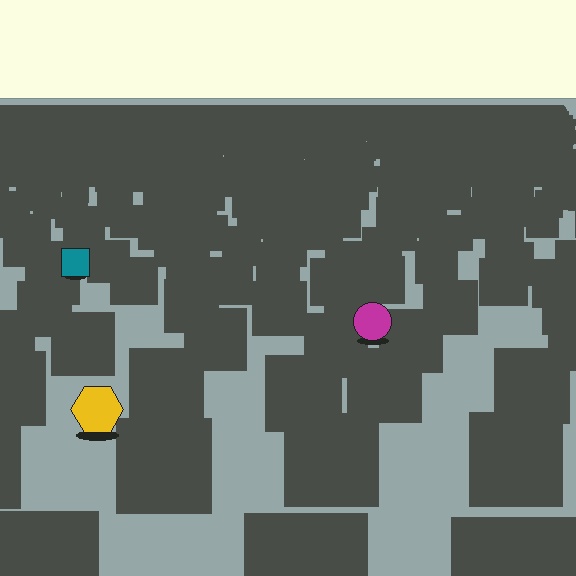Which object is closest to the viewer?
The yellow hexagon is closest. The texture marks near it are larger and more spread out.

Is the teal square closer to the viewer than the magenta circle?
No. The magenta circle is closer — you can tell from the texture gradient: the ground texture is coarser near it.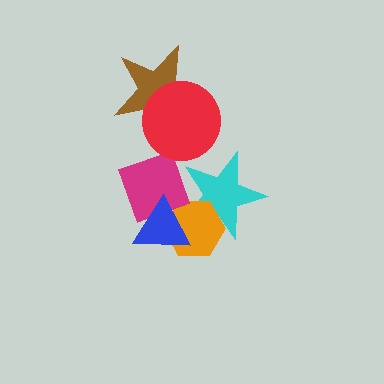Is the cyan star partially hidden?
Yes, it is partially covered by another shape.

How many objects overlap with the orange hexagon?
3 objects overlap with the orange hexagon.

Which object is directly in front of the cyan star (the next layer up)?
The orange hexagon is directly in front of the cyan star.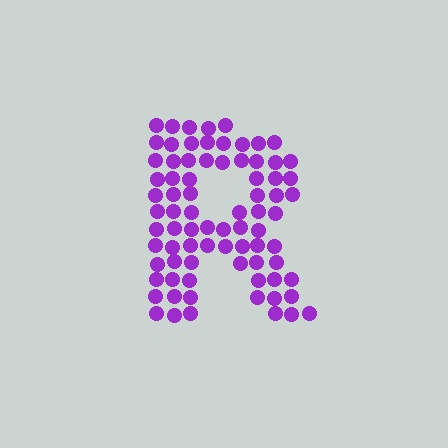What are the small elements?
The small elements are circles.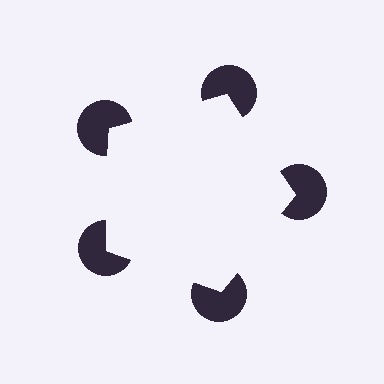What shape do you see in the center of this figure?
An illusory pentagon — its edges are inferred from the aligned wedge cuts in the pac-man discs, not physically drawn.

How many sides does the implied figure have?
5 sides.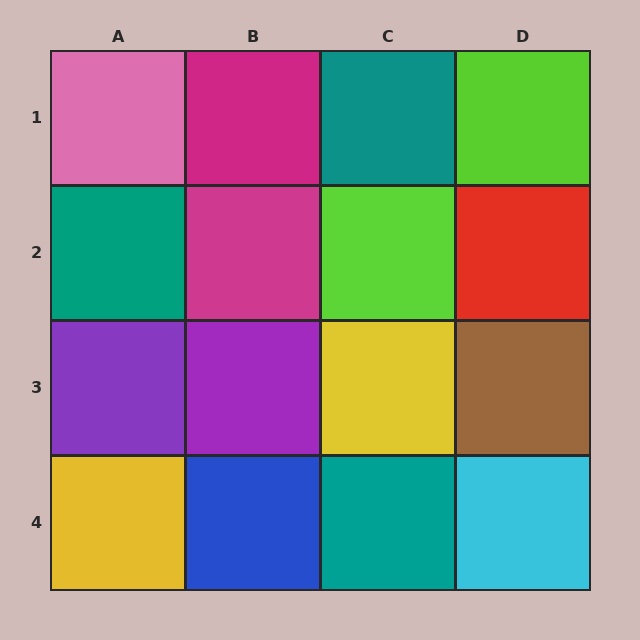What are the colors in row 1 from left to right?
Pink, magenta, teal, lime.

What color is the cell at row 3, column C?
Yellow.